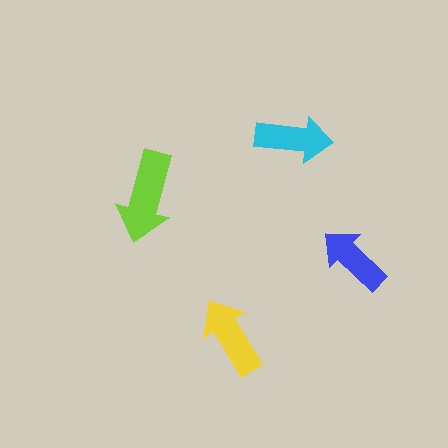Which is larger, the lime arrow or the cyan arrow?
The lime one.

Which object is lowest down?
The yellow arrow is bottommost.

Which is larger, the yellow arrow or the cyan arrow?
The yellow one.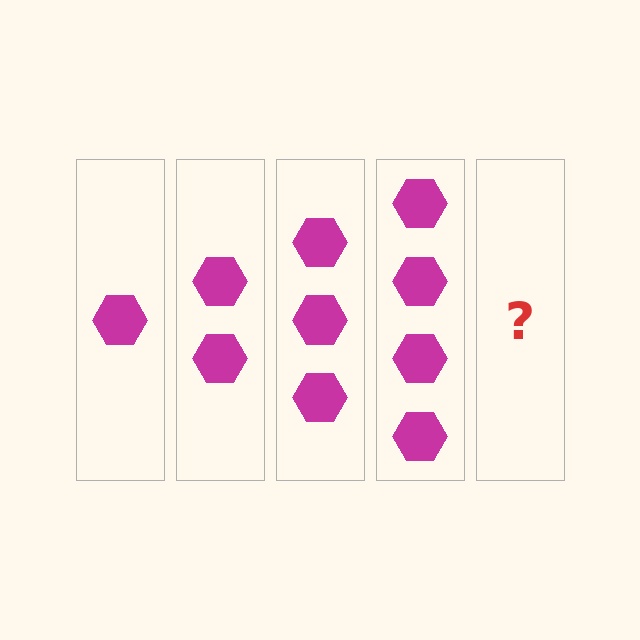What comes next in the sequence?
The next element should be 5 hexagons.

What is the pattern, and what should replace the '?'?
The pattern is that each step adds one more hexagon. The '?' should be 5 hexagons.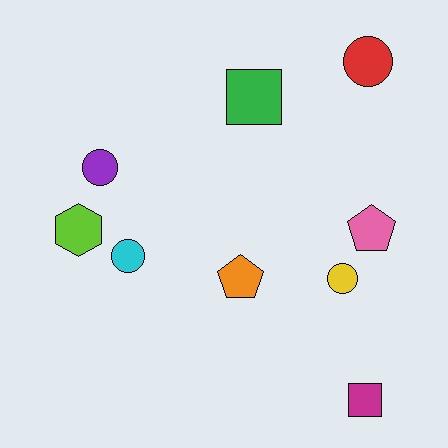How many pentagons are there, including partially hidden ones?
There are 2 pentagons.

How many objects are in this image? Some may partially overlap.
There are 9 objects.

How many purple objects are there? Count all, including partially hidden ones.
There is 1 purple object.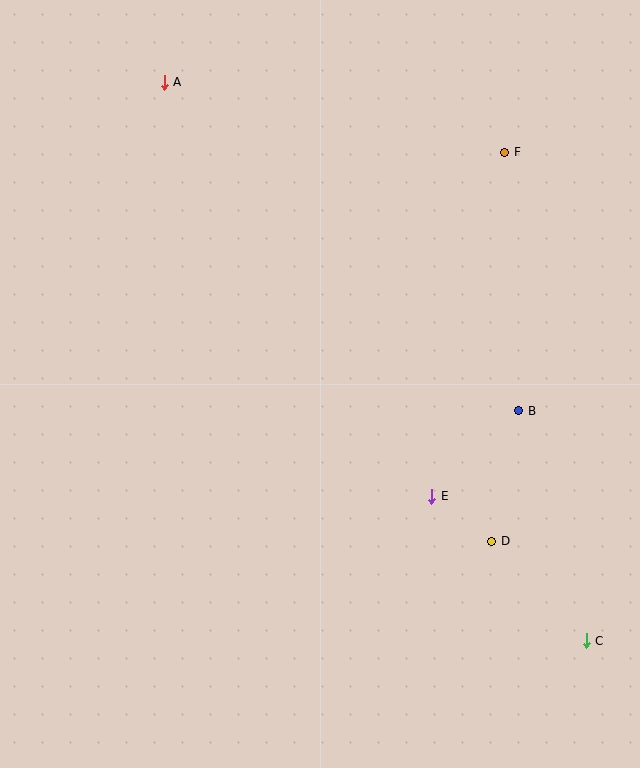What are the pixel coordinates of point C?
Point C is at (586, 641).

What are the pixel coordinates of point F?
Point F is at (505, 152).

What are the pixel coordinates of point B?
Point B is at (519, 411).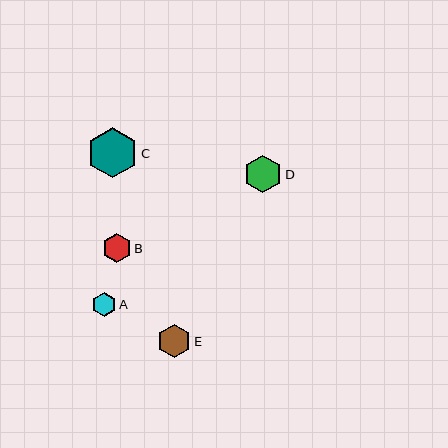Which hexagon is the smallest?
Hexagon A is the smallest with a size of approximately 24 pixels.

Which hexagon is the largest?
Hexagon C is the largest with a size of approximately 50 pixels.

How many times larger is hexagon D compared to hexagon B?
Hexagon D is approximately 1.3 times the size of hexagon B.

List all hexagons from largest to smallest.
From largest to smallest: C, D, E, B, A.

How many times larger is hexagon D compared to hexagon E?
Hexagon D is approximately 1.1 times the size of hexagon E.